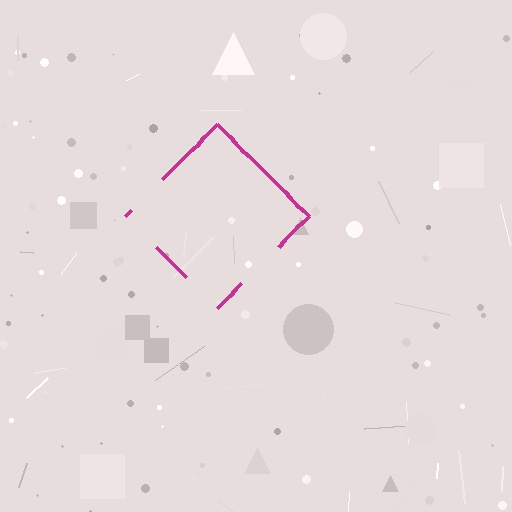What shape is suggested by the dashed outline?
The dashed outline suggests a diamond.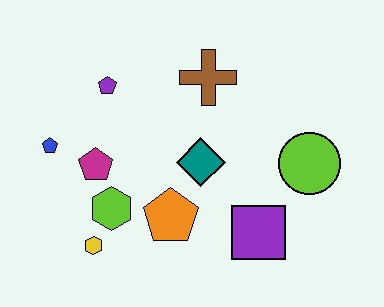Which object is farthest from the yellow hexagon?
The lime circle is farthest from the yellow hexagon.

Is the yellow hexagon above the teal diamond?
No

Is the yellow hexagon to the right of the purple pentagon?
No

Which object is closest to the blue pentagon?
The magenta pentagon is closest to the blue pentagon.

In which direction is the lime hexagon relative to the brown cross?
The lime hexagon is below the brown cross.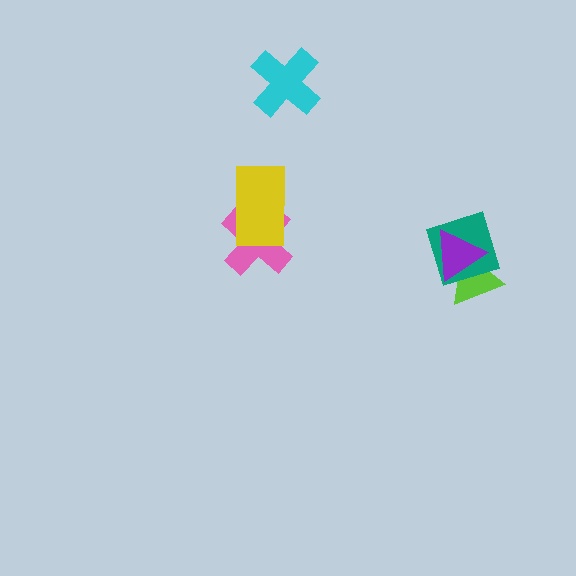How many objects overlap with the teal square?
2 objects overlap with the teal square.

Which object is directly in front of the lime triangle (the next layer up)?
The teal square is directly in front of the lime triangle.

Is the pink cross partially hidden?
Yes, it is partially covered by another shape.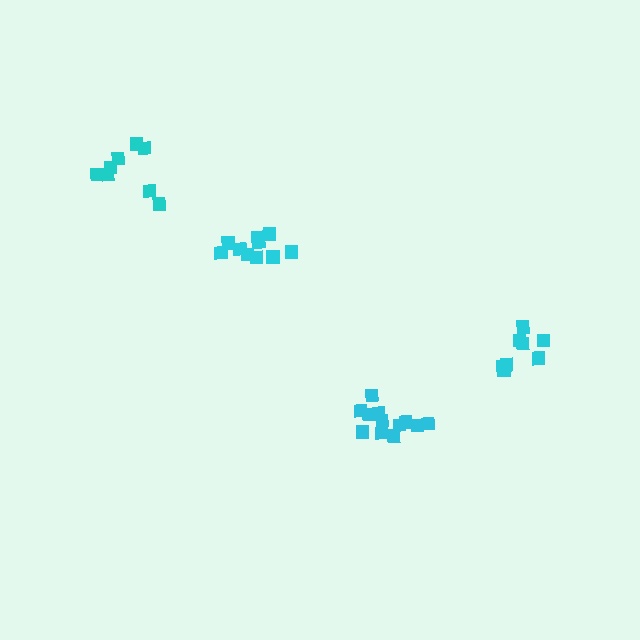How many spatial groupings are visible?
There are 4 spatial groupings.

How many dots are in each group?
Group 1: 12 dots, Group 2: 10 dots, Group 3: 8 dots, Group 4: 8 dots (38 total).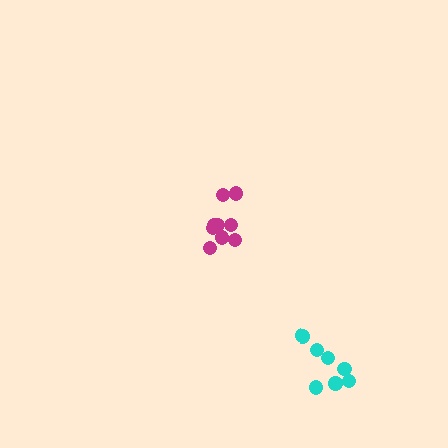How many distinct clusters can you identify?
There are 2 distinct clusters.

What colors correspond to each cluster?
The clusters are colored: magenta, cyan.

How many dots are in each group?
Group 1: 9 dots, Group 2: 7 dots (16 total).